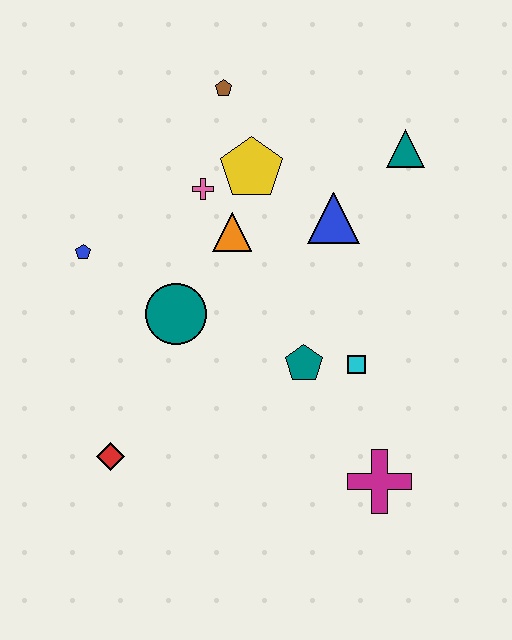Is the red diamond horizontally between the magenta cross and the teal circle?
No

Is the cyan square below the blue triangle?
Yes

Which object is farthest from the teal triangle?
The red diamond is farthest from the teal triangle.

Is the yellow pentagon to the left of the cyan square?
Yes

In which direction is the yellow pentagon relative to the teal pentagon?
The yellow pentagon is above the teal pentagon.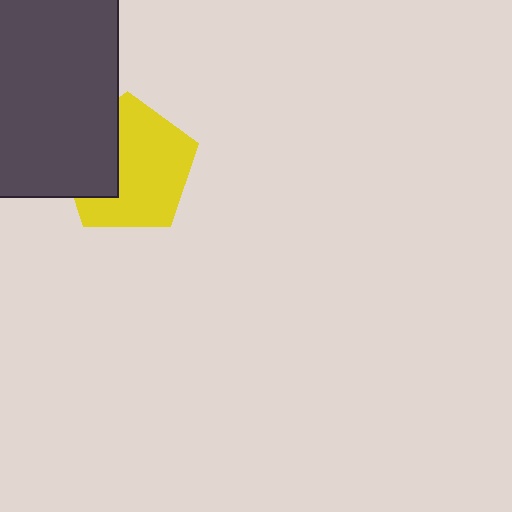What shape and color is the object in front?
The object in front is a dark gray rectangle.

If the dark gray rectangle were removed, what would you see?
You would see the complete yellow pentagon.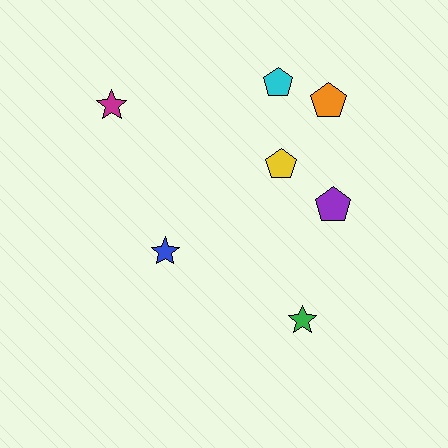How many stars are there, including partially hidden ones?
There are 3 stars.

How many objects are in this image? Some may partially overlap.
There are 7 objects.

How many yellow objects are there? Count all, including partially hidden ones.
There is 1 yellow object.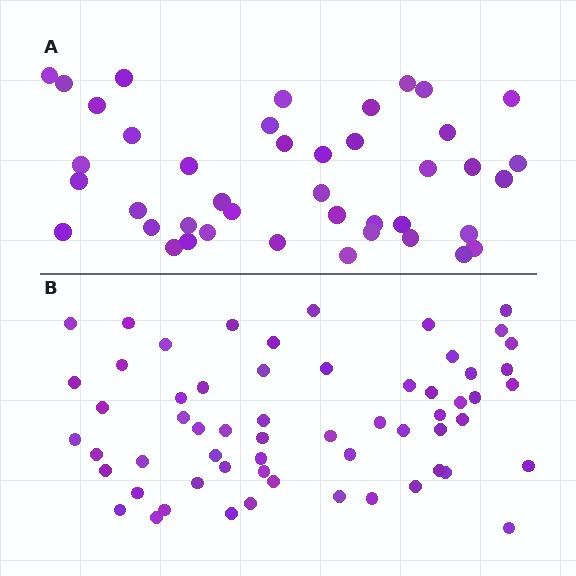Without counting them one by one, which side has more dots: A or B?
Region B (the bottom region) has more dots.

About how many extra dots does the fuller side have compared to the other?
Region B has approximately 20 more dots than region A.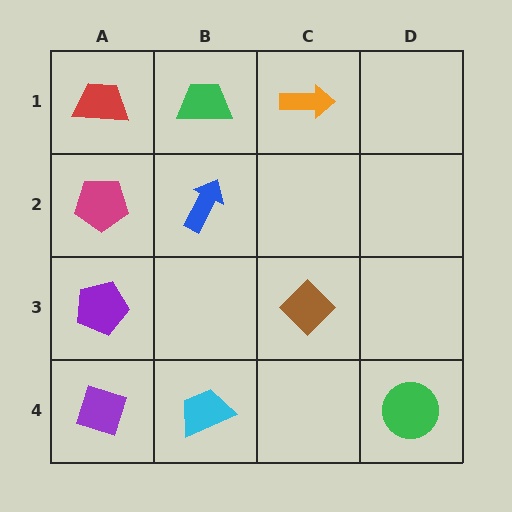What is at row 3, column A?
A purple pentagon.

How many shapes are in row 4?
3 shapes.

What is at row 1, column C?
An orange arrow.